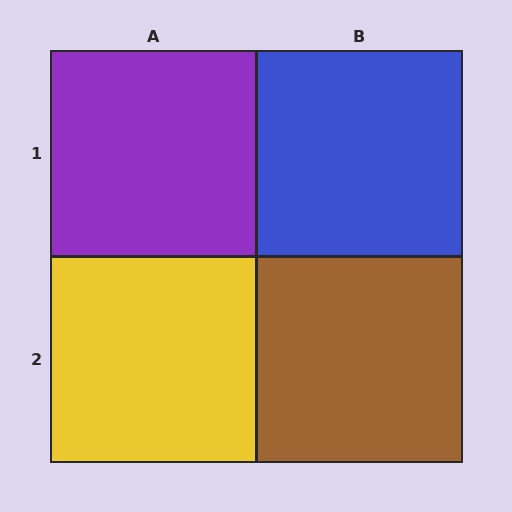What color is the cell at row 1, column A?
Purple.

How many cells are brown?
1 cell is brown.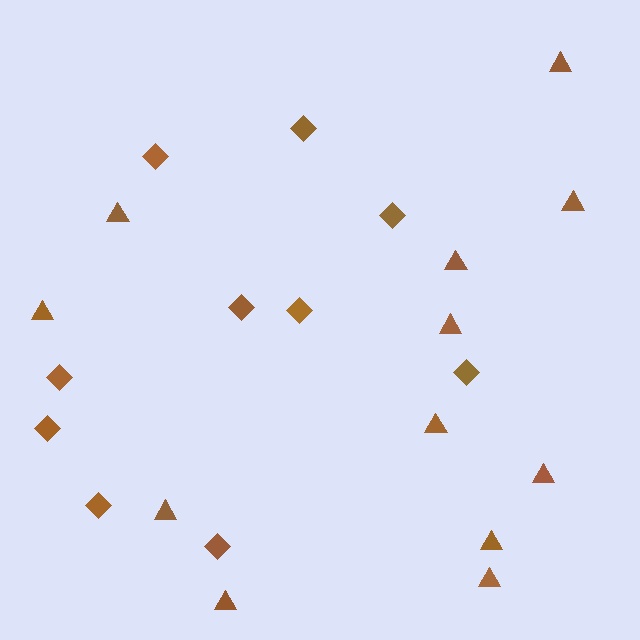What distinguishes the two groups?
There are 2 groups: one group of triangles (12) and one group of diamonds (10).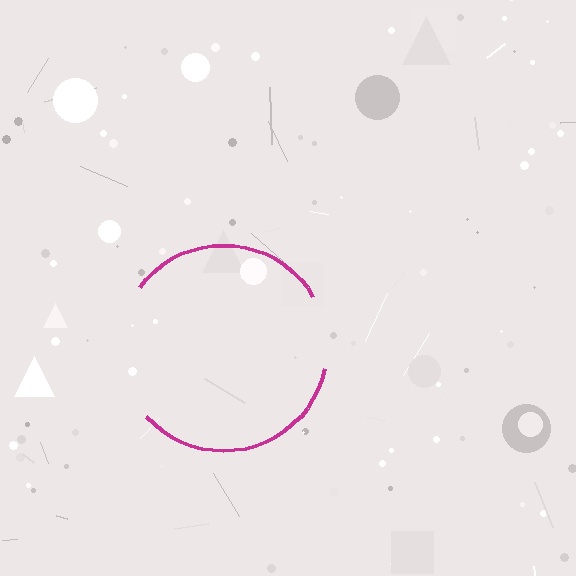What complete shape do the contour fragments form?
The contour fragments form a circle.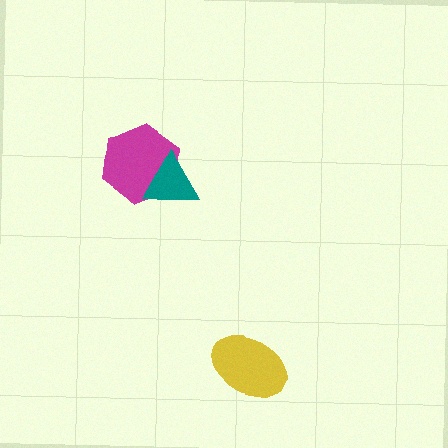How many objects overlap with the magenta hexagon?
1 object overlaps with the magenta hexagon.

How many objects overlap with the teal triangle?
1 object overlaps with the teal triangle.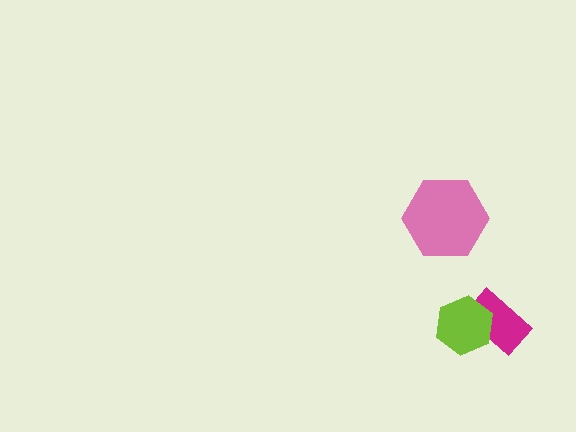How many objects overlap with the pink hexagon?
0 objects overlap with the pink hexagon.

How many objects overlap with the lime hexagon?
1 object overlaps with the lime hexagon.